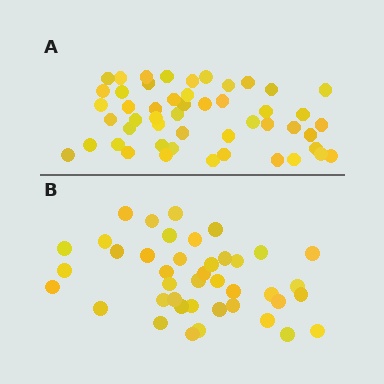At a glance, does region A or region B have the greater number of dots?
Region A (the top region) has more dots.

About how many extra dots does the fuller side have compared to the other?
Region A has roughly 8 or so more dots than region B.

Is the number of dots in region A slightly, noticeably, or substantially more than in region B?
Region A has only slightly more — the two regions are fairly close. The ratio is roughly 1.2 to 1.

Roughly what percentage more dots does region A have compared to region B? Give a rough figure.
About 20% more.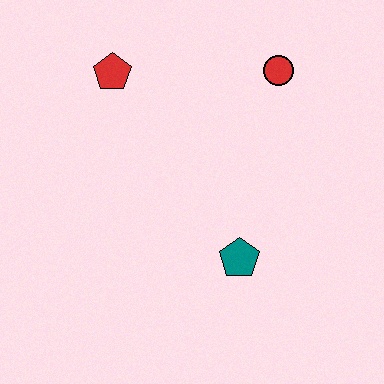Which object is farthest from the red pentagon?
The teal pentagon is farthest from the red pentagon.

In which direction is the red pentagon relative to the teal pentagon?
The red pentagon is above the teal pentagon.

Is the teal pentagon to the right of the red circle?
No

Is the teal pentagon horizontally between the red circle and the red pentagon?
Yes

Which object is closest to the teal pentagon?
The red circle is closest to the teal pentagon.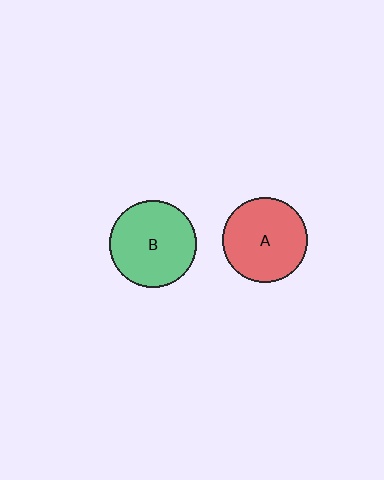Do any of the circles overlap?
No, none of the circles overlap.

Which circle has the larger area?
Circle B (green).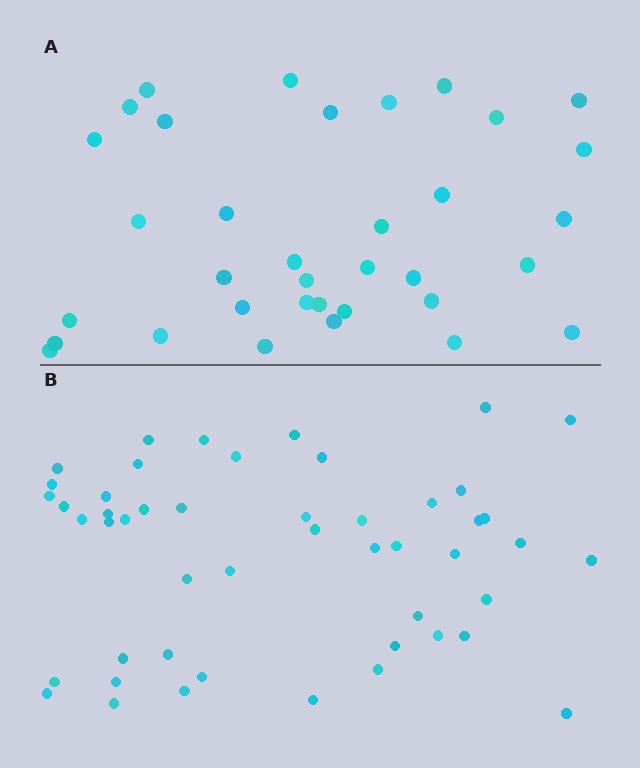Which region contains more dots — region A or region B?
Region B (the bottom region) has more dots.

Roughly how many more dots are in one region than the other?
Region B has approximately 15 more dots than region A.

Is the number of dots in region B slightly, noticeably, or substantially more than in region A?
Region B has noticeably more, but not dramatically so. The ratio is roughly 1.4 to 1.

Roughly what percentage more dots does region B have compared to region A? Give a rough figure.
About 40% more.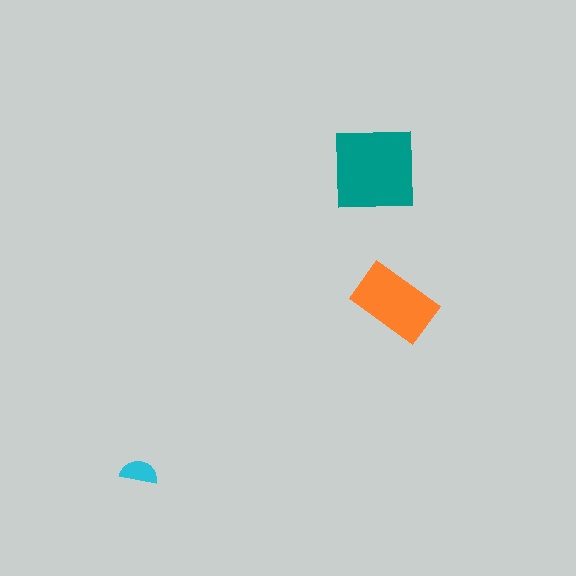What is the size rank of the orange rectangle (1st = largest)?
2nd.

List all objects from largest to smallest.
The teal square, the orange rectangle, the cyan semicircle.